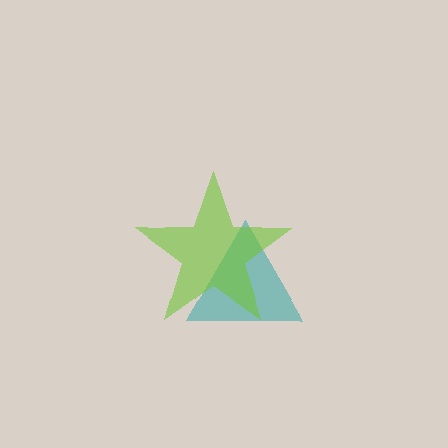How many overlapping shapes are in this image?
There are 2 overlapping shapes in the image.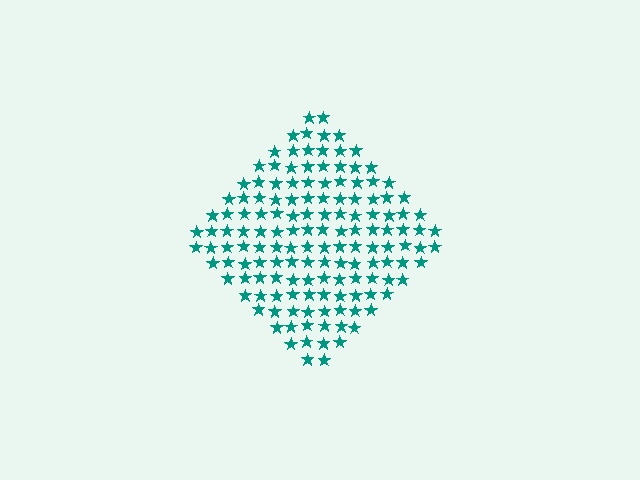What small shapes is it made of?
It is made of small stars.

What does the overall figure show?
The overall figure shows a diamond.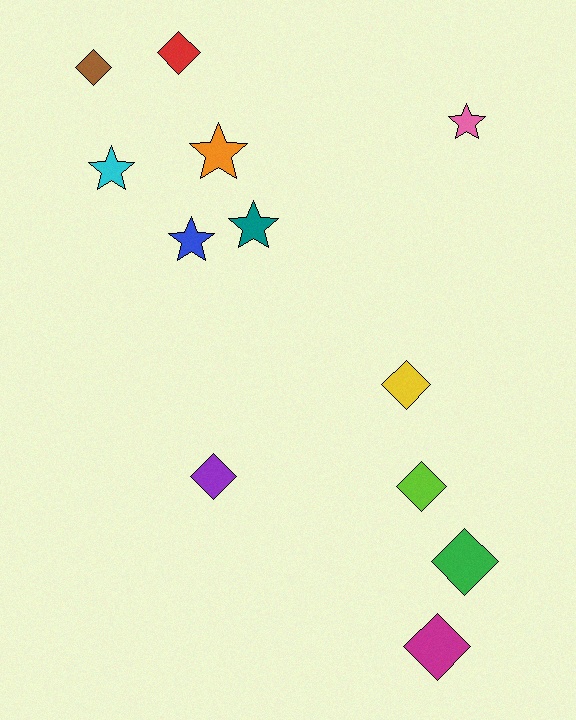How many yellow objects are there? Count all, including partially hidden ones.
There is 1 yellow object.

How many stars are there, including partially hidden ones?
There are 5 stars.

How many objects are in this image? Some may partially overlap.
There are 12 objects.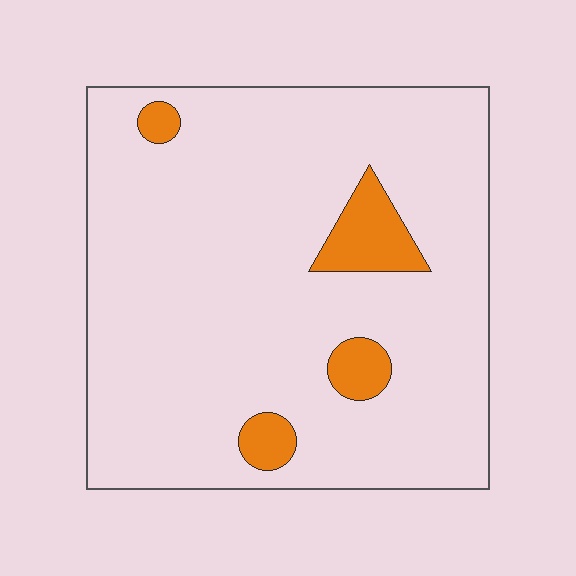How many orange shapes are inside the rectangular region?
4.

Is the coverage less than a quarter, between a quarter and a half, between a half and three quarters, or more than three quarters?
Less than a quarter.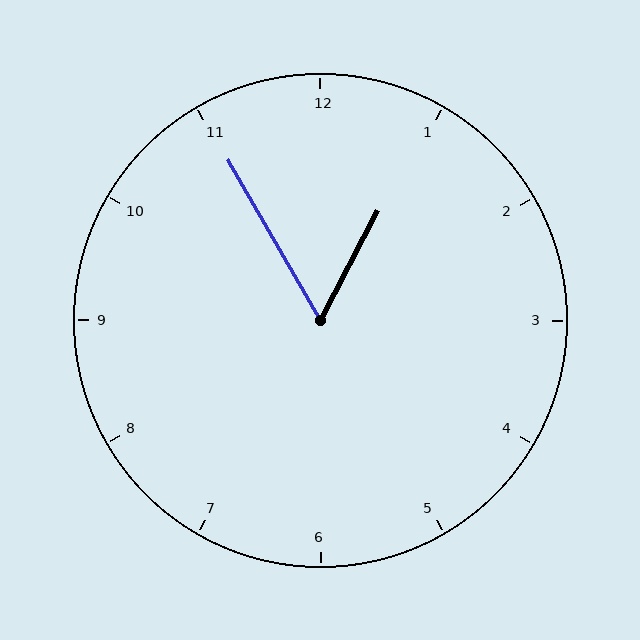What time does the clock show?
12:55.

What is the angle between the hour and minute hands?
Approximately 58 degrees.